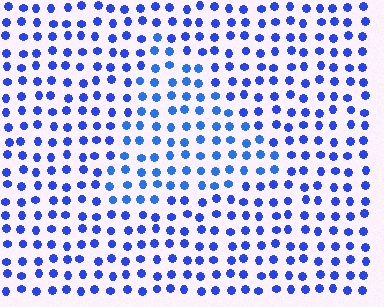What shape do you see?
I see a triangle.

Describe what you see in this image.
The image is filled with small blue elements in a uniform arrangement. A triangle-shaped region is visible where the elements are tinted to a slightly different hue, forming a subtle color boundary.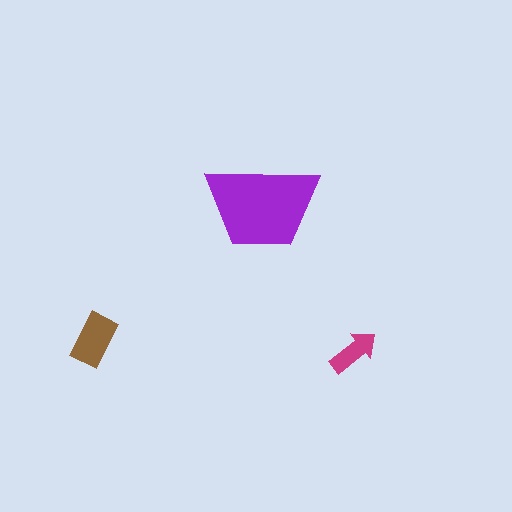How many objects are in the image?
There are 3 objects in the image.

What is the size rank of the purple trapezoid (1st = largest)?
1st.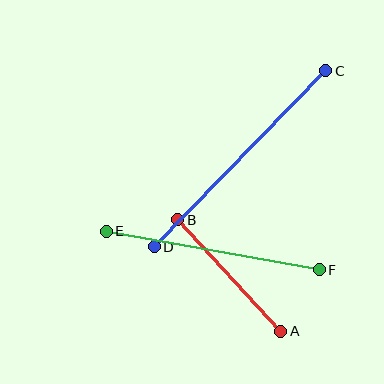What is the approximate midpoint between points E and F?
The midpoint is at approximately (213, 251) pixels.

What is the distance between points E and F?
The distance is approximately 216 pixels.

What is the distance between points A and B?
The distance is approximately 152 pixels.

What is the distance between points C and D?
The distance is approximately 246 pixels.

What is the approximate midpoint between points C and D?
The midpoint is at approximately (240, 159) pixels.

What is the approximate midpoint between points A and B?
The midpoint is at approximately (229, 275) pixels.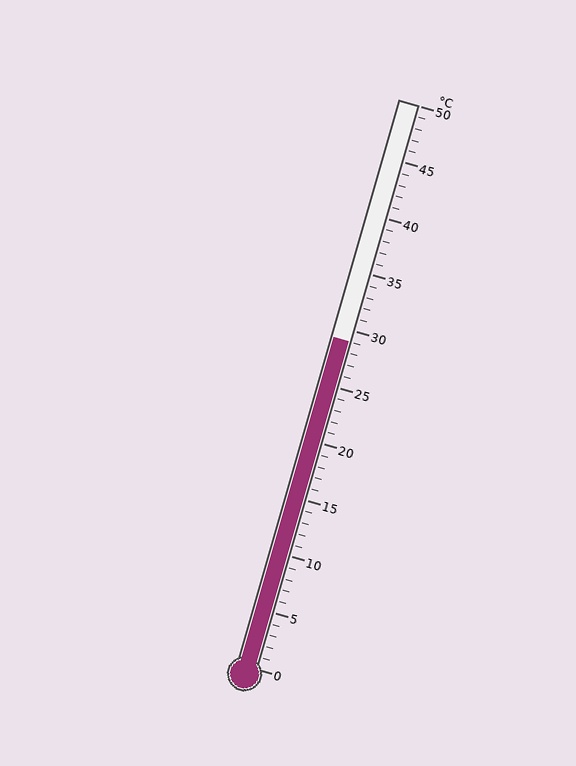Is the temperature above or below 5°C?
The temperature is above 5°C.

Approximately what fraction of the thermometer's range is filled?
The thermometer is filled to approximately 60% of its range.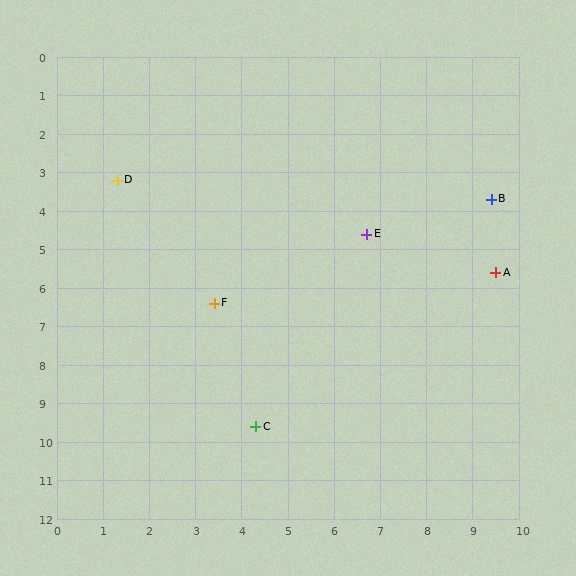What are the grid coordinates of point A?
Point A is at approximately (9.5, 5.6).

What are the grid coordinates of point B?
Point B is at approximately (9.4, 3.7).